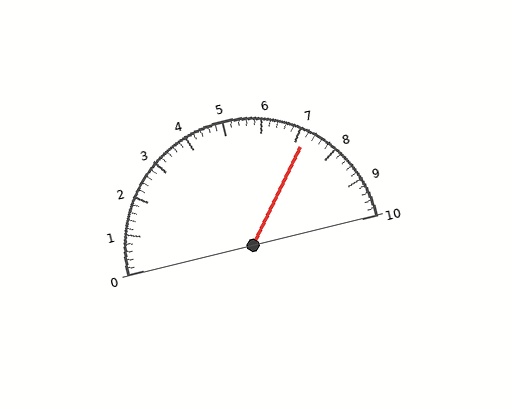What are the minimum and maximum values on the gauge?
The gauge ranges from 0 to 10.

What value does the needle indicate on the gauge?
The needle indicates approximately 7.2.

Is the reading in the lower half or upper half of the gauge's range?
The reading is in the upper half of the range (0 to 10).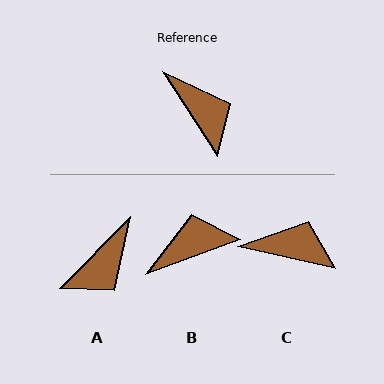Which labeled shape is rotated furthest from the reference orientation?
A, about 78 degrees away.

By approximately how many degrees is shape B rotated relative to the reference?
Approximately 77 degrees counter-clockwise.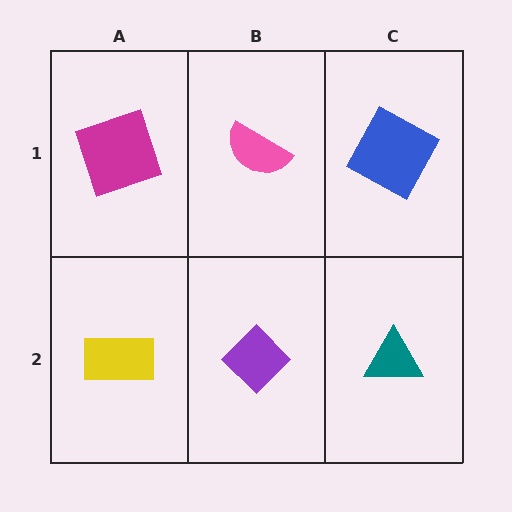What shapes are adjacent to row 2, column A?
A magenta square (row 1, column A), a purple diamond (row 2, column B).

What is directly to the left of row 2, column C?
A purple diamond.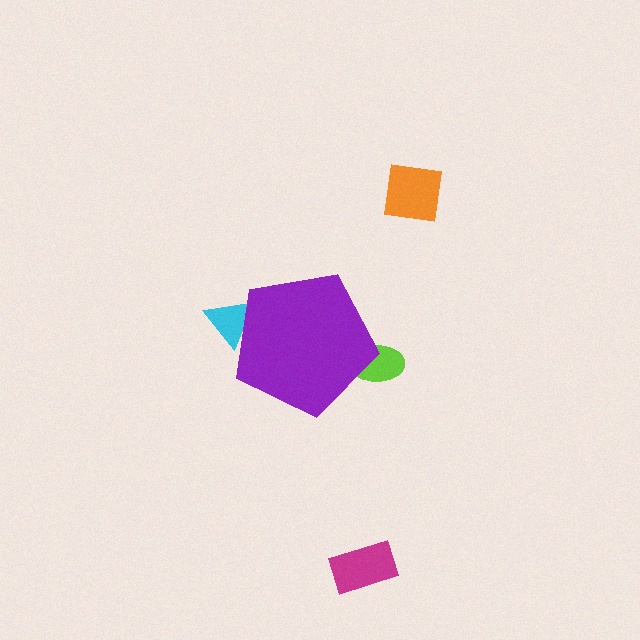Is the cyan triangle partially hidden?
Yes, the cyan triangle is partially hidden behind the purple pentagon.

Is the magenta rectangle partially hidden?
No, the magenta rectangle is fully visible.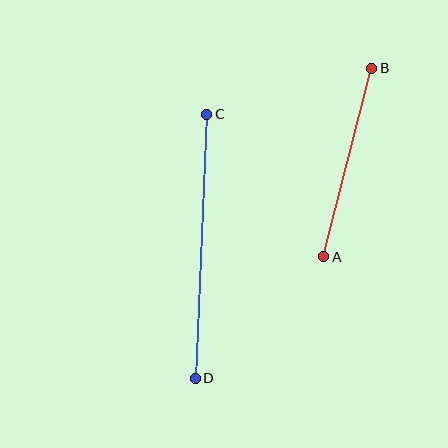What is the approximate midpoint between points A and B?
The midpoint is at approximately (348, 163) pixels.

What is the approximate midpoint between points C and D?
The midpoint is at approximately (201, 246) pixels.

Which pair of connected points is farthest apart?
Points C and D are farthest apart.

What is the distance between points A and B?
The distance is approximately 195 pixels.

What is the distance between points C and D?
The distance is approximately 264 pixels.